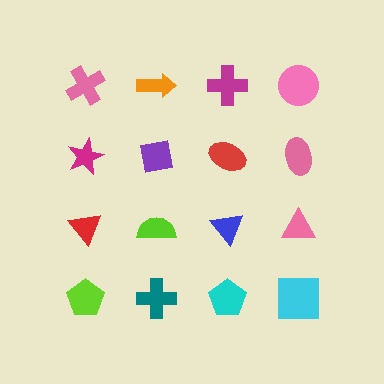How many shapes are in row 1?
4 shapes.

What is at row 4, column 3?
A cyan pentagon.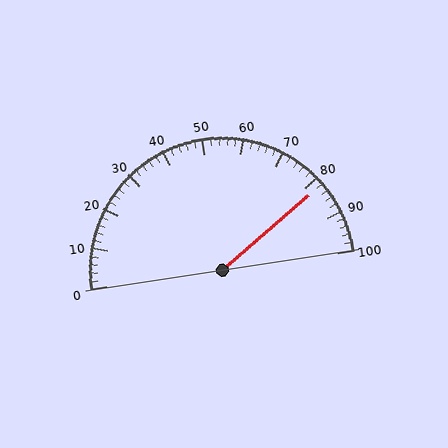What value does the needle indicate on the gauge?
The needle indicates approximately 82.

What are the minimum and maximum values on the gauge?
The gauge ranges from 0 to 100.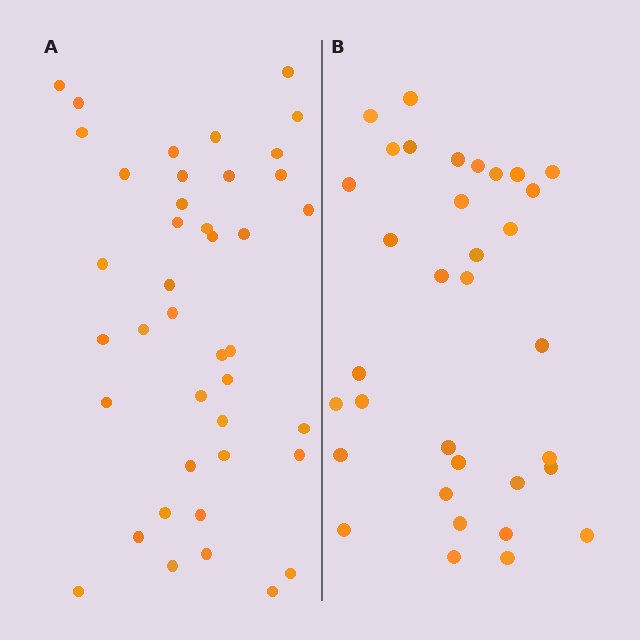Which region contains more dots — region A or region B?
Region A (the left region) has more dots.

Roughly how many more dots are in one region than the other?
Region A has roughly 8 or so more dots than region B.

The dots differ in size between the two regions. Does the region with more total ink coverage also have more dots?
No. Region B has more total ink coverage because its dots are larger, but region A actually contains more individual dots. Total area can be misleading — the number of items is what matters here.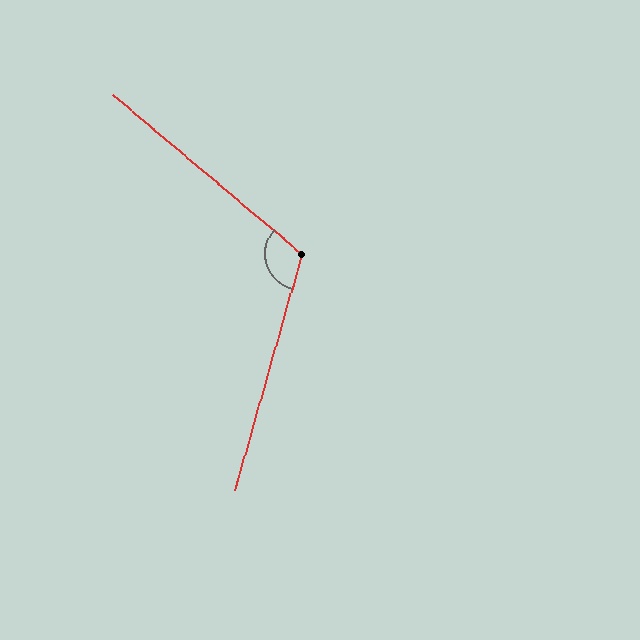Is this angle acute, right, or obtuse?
It is obtuse.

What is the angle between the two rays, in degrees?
Approximately 114 degrees.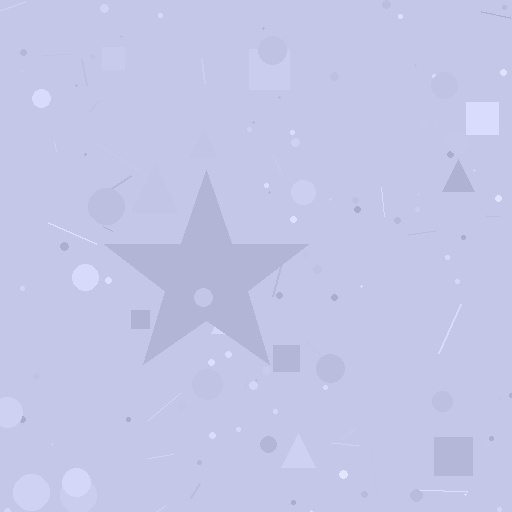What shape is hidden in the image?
A star is hidden in the image.